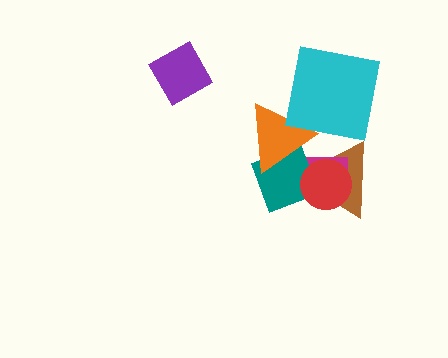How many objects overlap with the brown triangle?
4 objects overlap with the brown triangle.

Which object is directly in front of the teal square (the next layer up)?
The orange triangle is directly in front of the teal square.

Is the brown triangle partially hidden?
Yes, it is partially covered by another shape.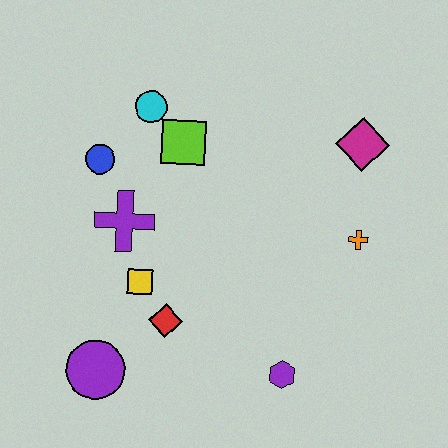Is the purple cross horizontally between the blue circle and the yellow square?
Yes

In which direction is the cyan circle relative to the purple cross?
The cyan circle is above the purple cross.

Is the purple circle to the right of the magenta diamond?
No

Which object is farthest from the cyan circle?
The purple hexagon is farthest from the cyan circle.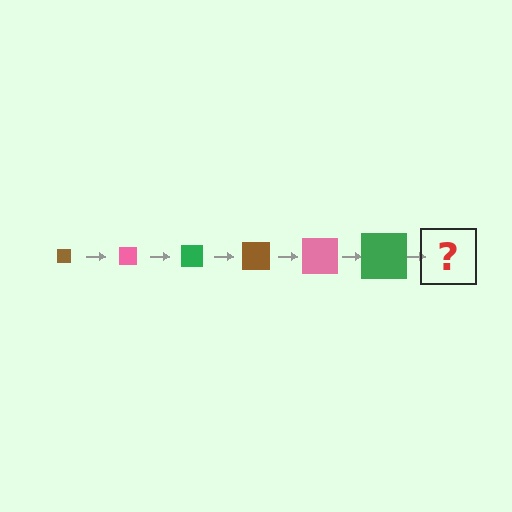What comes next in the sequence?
The next element should be a brown square, larger than the previous one.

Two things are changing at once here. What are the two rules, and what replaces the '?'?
The two rules are that the square grows larger each step and the color cycles through brown, pink, and green. The '?' should be a brown square, larger than the previous one.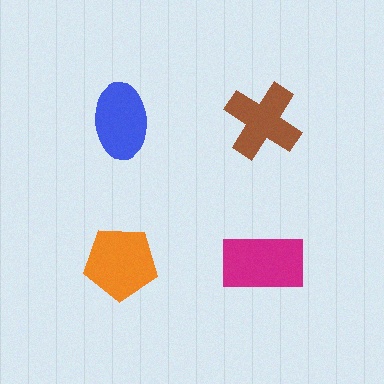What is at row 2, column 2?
A magenta rectangle.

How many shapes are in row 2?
2 shapes.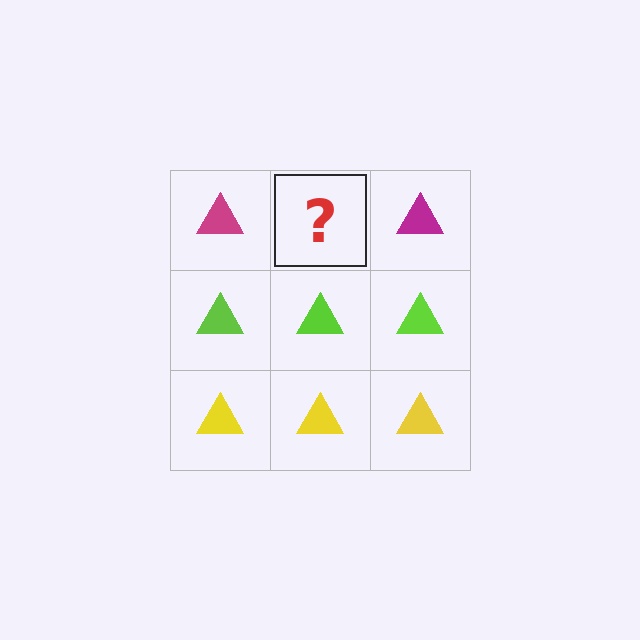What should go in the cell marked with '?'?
The missing cell should contain a magenta triangle.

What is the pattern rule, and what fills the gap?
The rule is that each row has a consistent color. The gap should be filled with a magenta triangle.